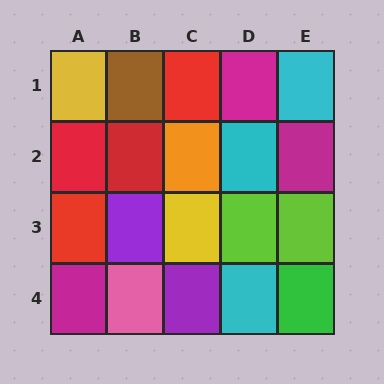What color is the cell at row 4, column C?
Purple.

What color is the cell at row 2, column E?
Magenta.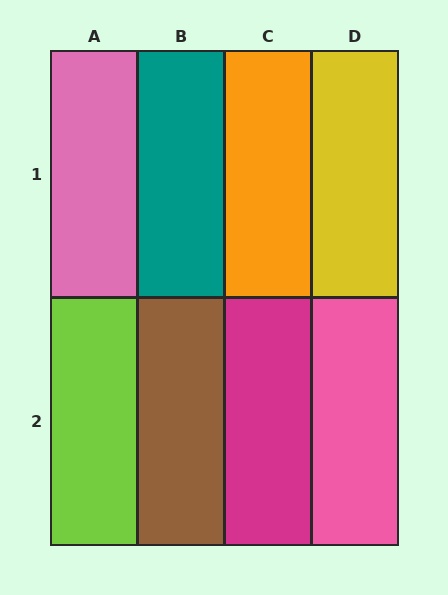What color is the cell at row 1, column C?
Orange.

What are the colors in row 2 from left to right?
Lime, brown, magenta, pink.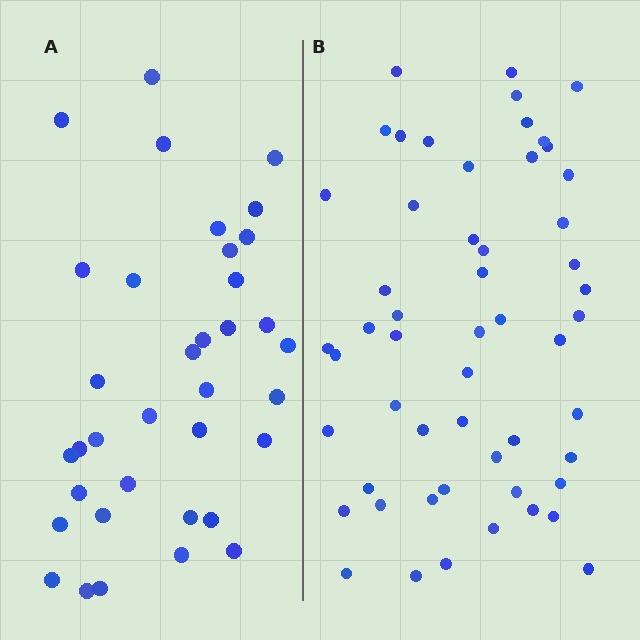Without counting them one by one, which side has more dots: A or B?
Region B (the right region) has more dots.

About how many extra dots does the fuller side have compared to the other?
Region B has approximately 20 more dots than region A.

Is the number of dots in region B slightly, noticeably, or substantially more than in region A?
Region B has substantially more. The ratio is roughly 1.5 to 1.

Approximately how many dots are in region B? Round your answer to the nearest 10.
About 50 dots. (The exact count is 54, which rounds to 50.)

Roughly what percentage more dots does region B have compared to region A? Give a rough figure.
About 50% more.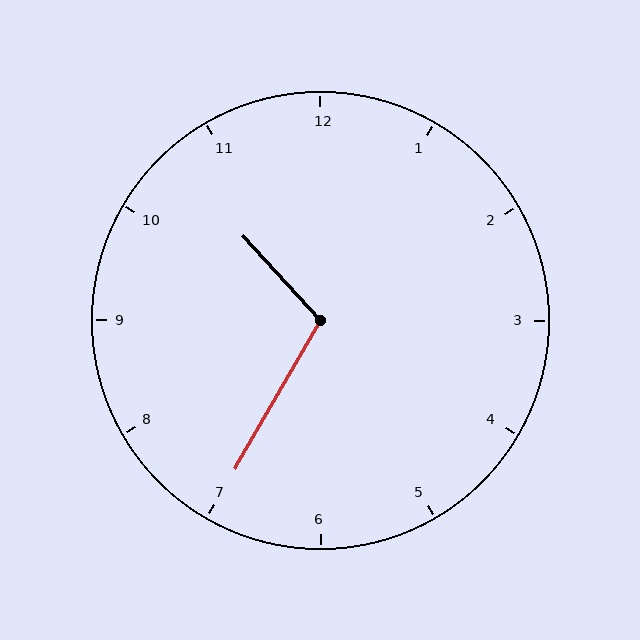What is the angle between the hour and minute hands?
Approximately 108 degrees.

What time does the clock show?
10:35.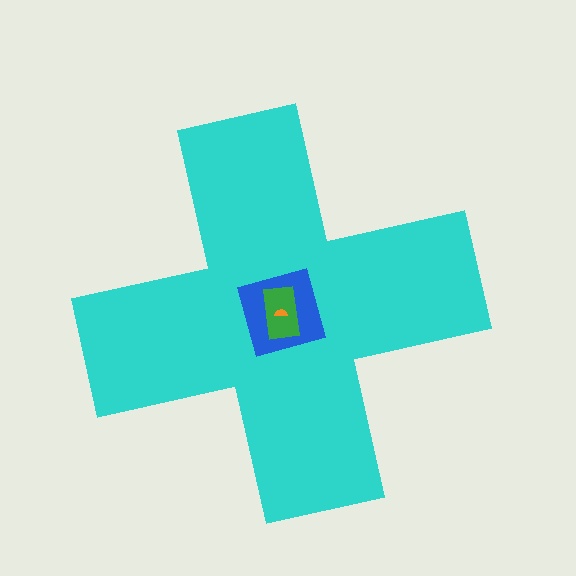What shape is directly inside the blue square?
The green rectangle.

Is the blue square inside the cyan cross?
Yes.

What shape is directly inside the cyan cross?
The blue square.